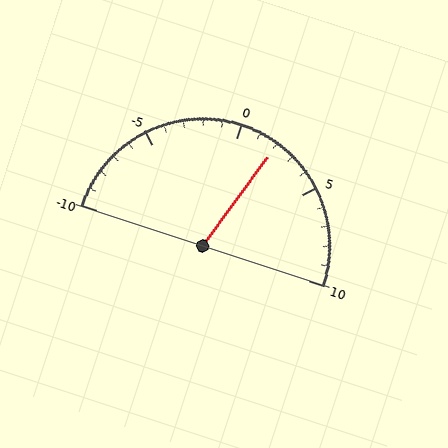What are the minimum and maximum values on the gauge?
The gauge ranges from -10 to 10.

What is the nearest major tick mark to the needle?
The nearest major tick mark is 0.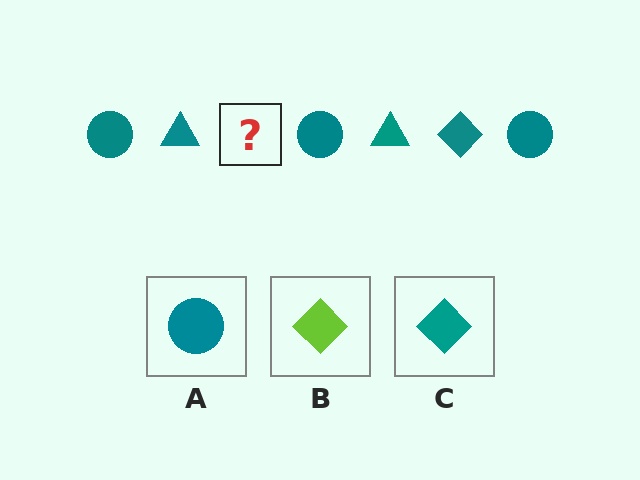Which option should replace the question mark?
Option C.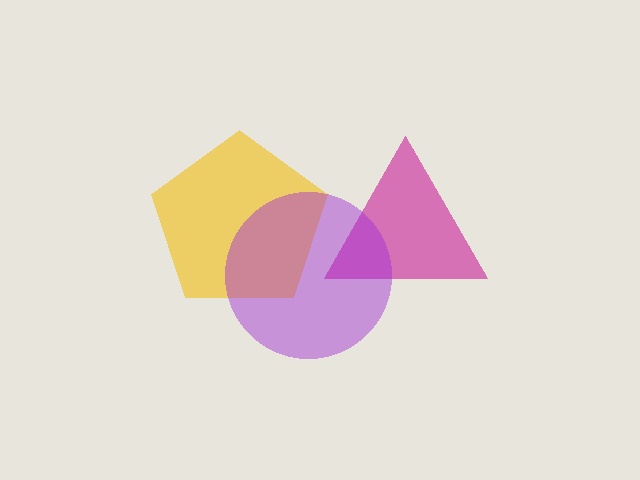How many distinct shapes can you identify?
There are 3 distinct shapes: a magenta triangle, a yellow pentagon, a purple circle.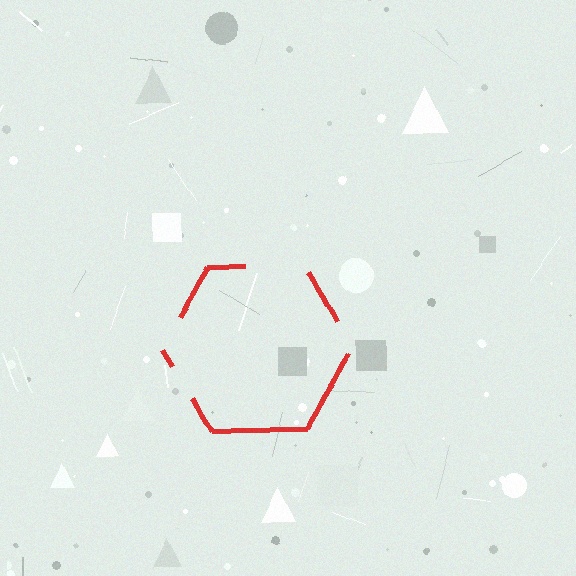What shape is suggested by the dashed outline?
The dashed outline suggests a hexagon.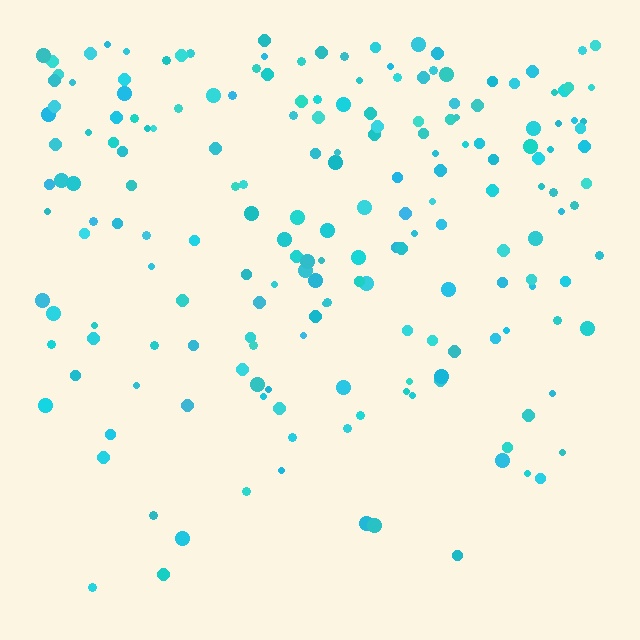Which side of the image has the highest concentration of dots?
The top.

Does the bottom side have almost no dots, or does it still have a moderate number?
Still a moderate number, just noticeably fewer than the top.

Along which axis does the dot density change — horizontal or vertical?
Vertical.